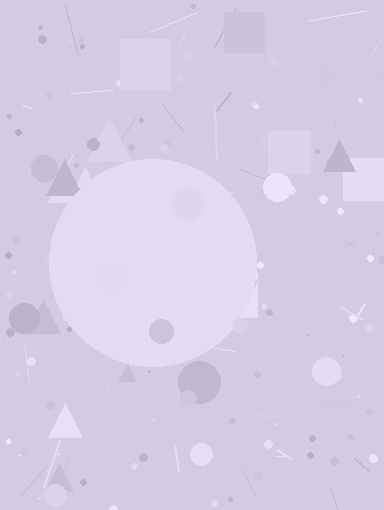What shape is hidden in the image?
A circle is hidden in the image.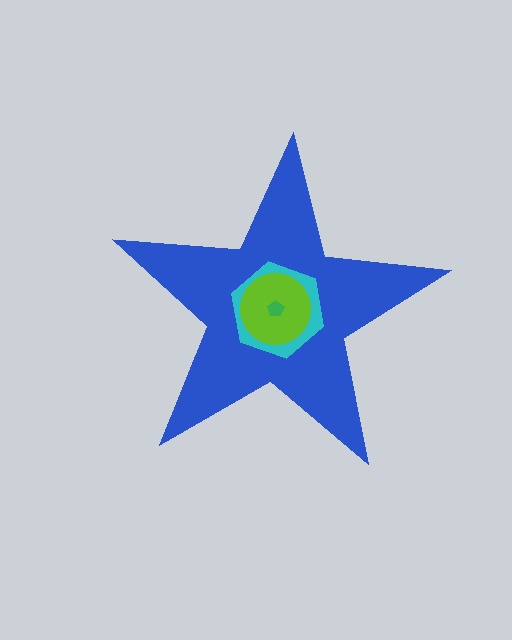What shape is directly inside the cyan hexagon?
The lime circle.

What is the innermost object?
The green pentagon.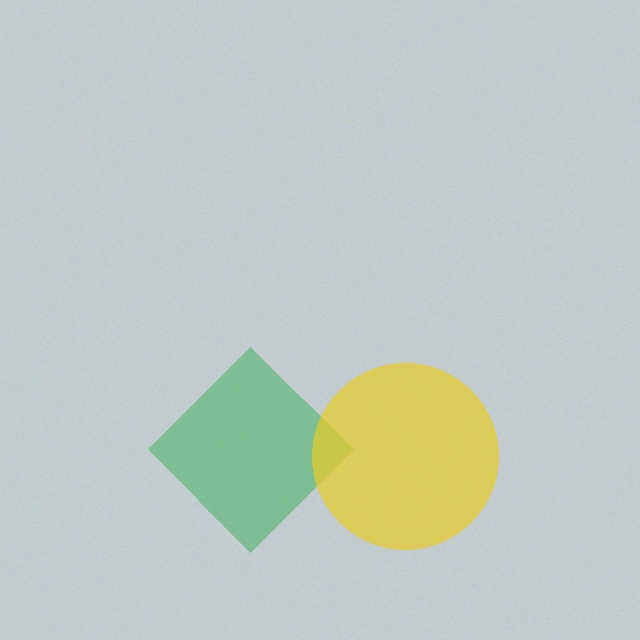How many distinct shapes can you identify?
There are 2 distinct shapes: a green diamond, a yellow circle.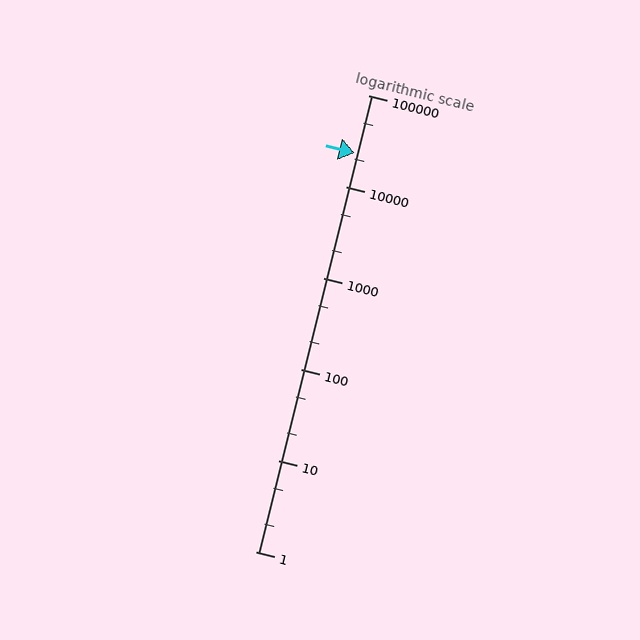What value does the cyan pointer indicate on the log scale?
The pointer indicates approximately 23000.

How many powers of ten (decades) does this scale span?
The scale spans 5 decades, from 1 to 100000.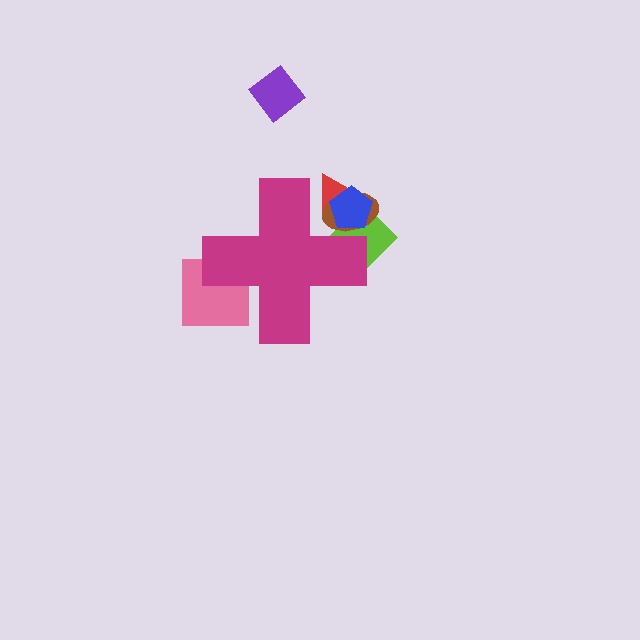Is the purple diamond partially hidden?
No, the purple diamond is fully visible.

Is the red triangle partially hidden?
Yes, the red triangle is partially hidden behind the magenta cross.